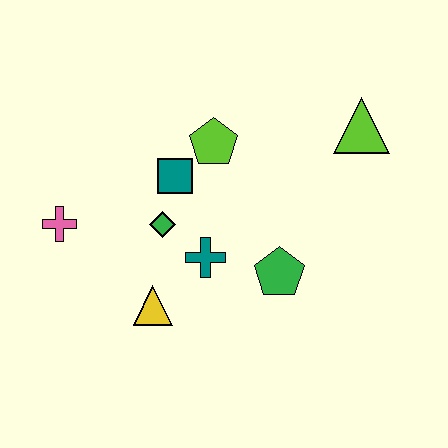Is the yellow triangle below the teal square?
Yes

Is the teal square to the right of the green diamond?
Yes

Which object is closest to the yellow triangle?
The teal cross is closest to the yellow triangle.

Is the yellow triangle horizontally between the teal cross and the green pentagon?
No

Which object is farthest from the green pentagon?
The pink cross is farthest from the green pentagon.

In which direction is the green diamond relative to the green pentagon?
The green diamond is to the left of the green pentagon.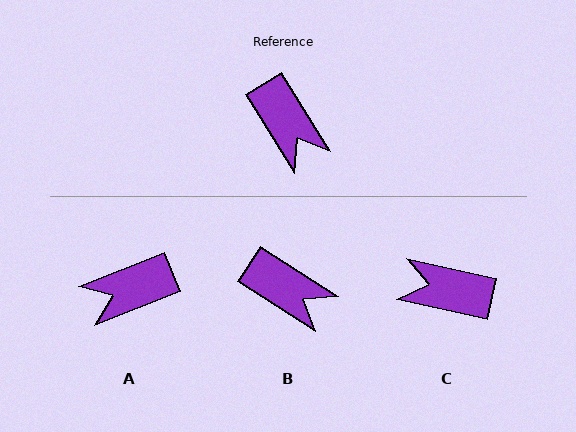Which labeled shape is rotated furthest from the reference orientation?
C, about 135 degrees away.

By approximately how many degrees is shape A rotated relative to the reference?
Approximately 100 degrees clockwise.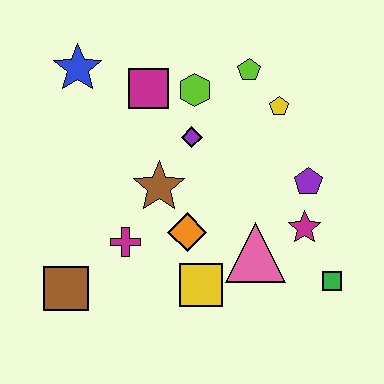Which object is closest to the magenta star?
The purple pentagon is closest to the magenta star.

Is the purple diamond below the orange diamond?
No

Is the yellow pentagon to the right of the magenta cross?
Yes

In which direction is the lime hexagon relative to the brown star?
The lime hexagon is above the brown star.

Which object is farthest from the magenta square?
The green square is farthest from the magenta square.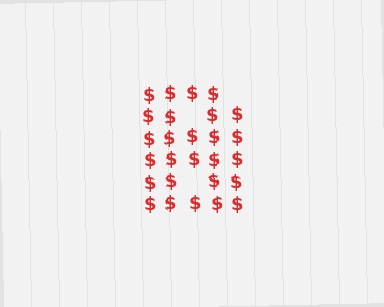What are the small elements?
The small elements are dollar signs.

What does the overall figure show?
The overall figure shows the letter B.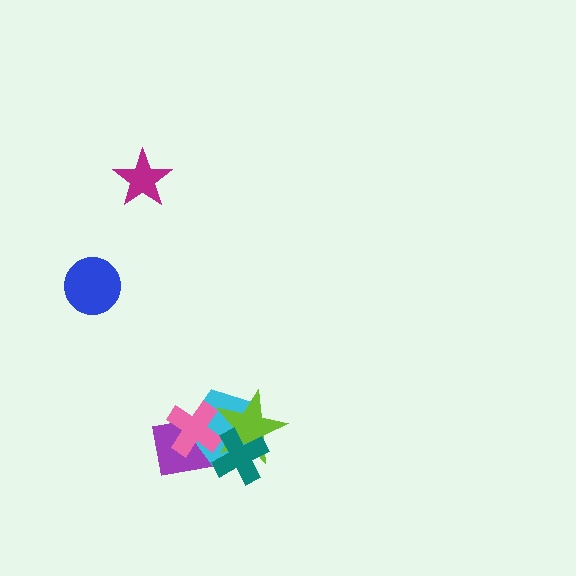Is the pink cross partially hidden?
No, no other shape covers it.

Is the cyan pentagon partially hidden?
Yes, it is partially covered by another shape.